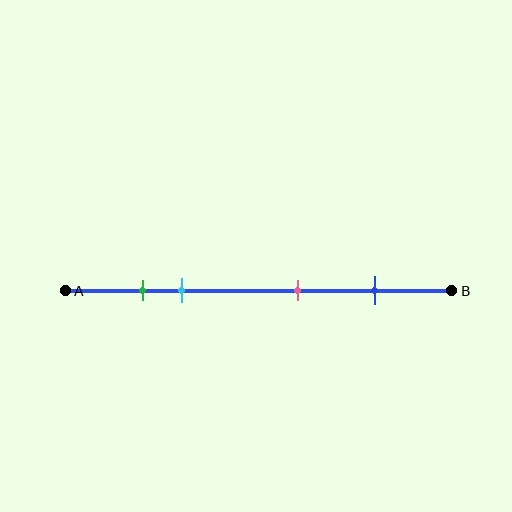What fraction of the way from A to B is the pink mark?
The pink mark is approximately 60% (0.6) of the way from A to B.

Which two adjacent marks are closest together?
The green and cyan marks are the closest adjacent pair.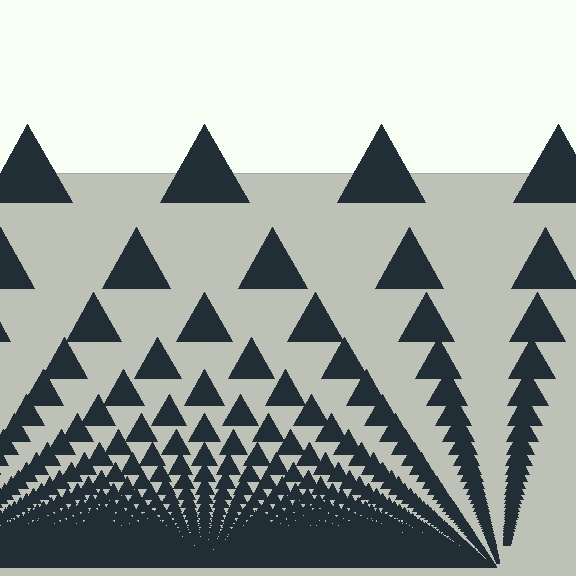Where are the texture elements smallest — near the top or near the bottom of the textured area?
Near the bottom.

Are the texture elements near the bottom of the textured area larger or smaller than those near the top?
Smaller. The gradient is inverted — elements near the bottom are smaller and denser.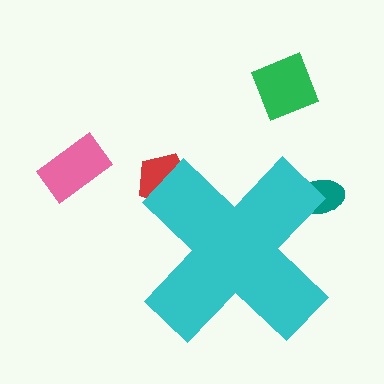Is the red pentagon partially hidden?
Yes, the red pentagon is partially hidden behind the cyan cross.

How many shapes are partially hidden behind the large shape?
2 shapes are partially hidden.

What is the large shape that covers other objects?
A cyan cross.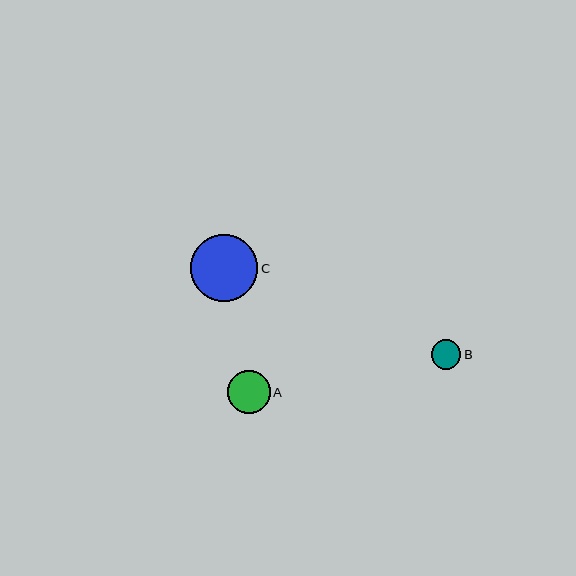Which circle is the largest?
Circle C is the largest with a size of approximately 67 pixels.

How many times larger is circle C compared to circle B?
Circle C is approximately 2.3 times the size of circle B.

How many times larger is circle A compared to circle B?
Circle A is approximately 1.4 times the size of circle B.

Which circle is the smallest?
Circle B is the smallest with a size of approximately 29 pixels.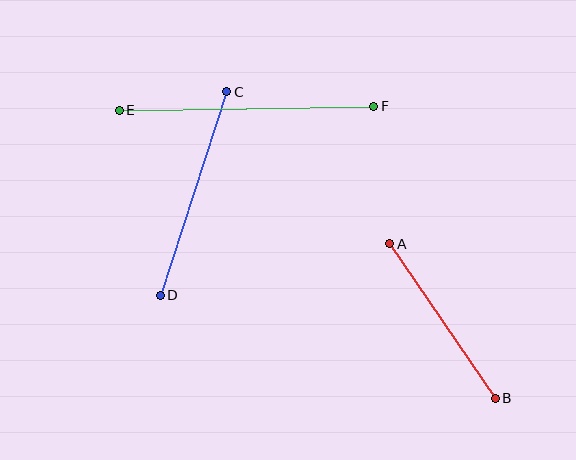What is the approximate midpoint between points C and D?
The midpoint is at approximately (193, 194) pixels.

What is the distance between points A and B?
The distance is approximately 187 pixels.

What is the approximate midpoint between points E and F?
The midpoint is at approximately (246, 108) pixels.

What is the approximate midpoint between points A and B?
The midpoint is at approximately (442, 321) pixels.